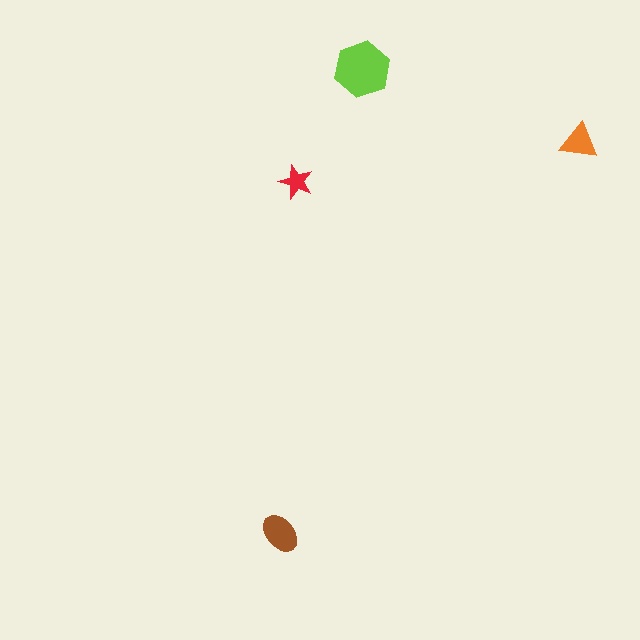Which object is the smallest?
The red star.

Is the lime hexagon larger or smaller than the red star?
Larger.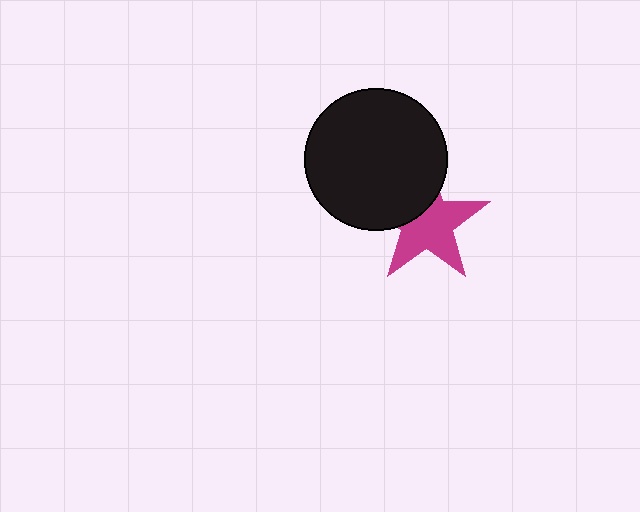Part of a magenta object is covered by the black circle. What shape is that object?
It is a star.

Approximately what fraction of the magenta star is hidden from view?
Roughly 33% of the magenta star is hidden behind the black circle.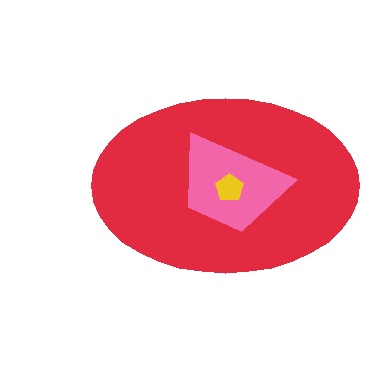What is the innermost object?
The yellow pentagon.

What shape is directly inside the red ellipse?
The pink trapezoid.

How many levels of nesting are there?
3.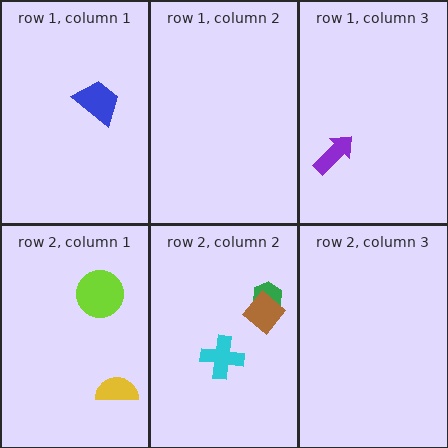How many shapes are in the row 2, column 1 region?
2.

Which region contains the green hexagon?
The row 2, column 2 region.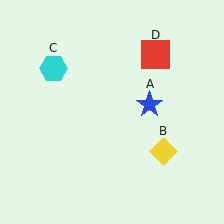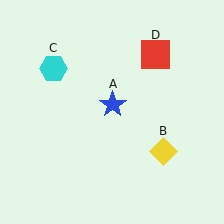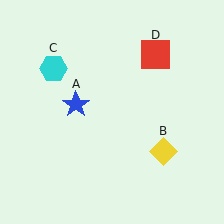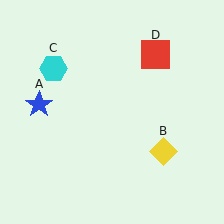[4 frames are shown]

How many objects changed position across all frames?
1 object changed position: blue star (object A).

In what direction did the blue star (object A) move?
The blue star (object A) moved left.